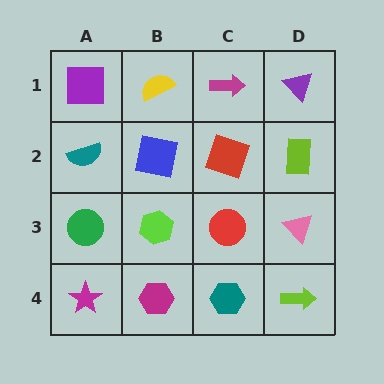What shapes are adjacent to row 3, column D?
A lime rectangle (row 2, column D), a lime arrow (row 4, column D), a red circle (row 3, column C).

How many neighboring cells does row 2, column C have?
4.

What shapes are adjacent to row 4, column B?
A lime hexagon (row 3, column B), a magenta star (row 4, column A), a teal hexagon (row 4, column C).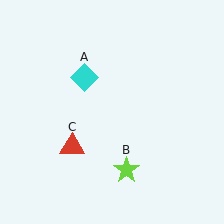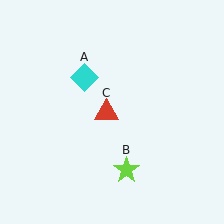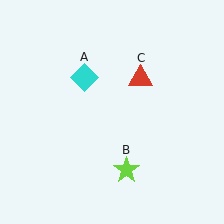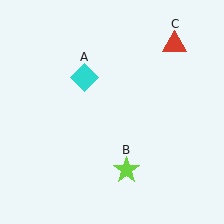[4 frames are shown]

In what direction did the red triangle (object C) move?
The red triangle (object C) moved up and to the right.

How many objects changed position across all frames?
1 object changed position: red triangle (object C).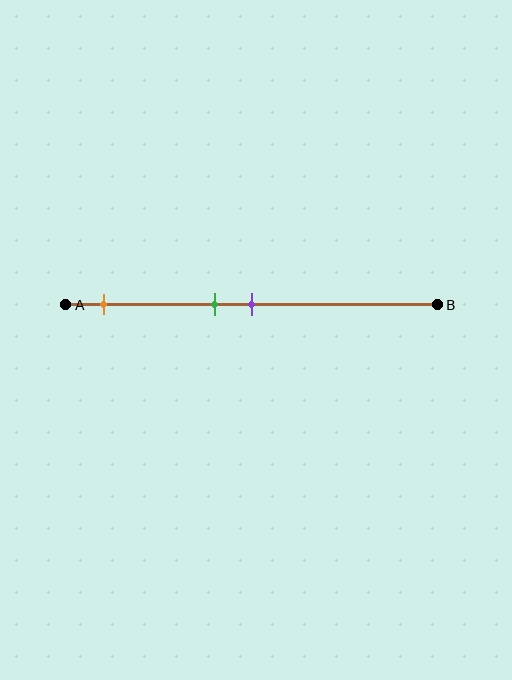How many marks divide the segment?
There are 3 marks dividing the segment.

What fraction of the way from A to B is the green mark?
The green mark is approximately 40% (0.4) of the way from A to B.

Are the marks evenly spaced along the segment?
No, the marks are not evenly spaced.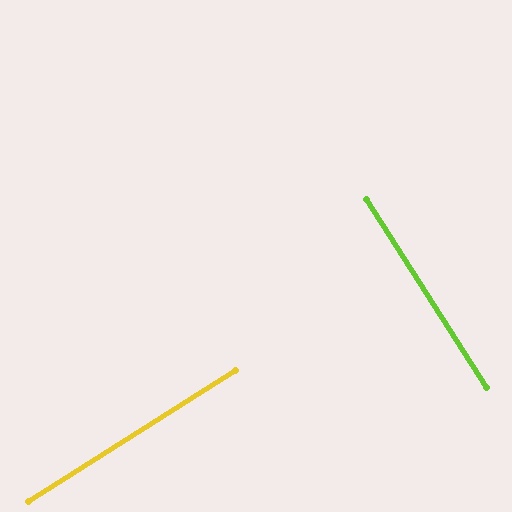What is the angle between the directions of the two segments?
Approximately 90 degrees.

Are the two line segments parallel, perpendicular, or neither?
Perpendicular — they meet at approximately 90°.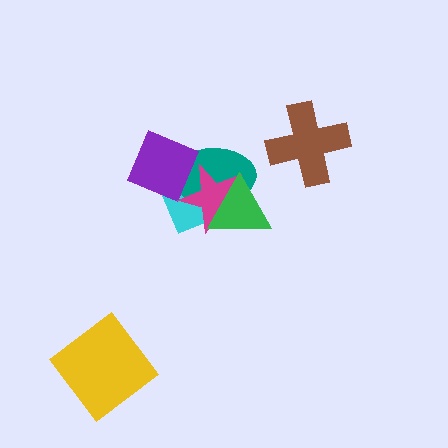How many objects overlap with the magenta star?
4 objects overlap with the magenta star.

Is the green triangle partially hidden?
No, no other shape covers it.